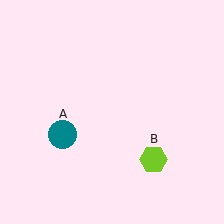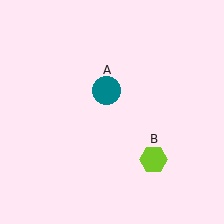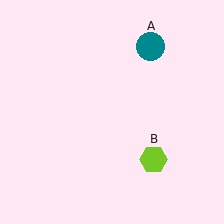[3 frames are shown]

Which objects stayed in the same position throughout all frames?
Lime hexagon (object B) remained stationary.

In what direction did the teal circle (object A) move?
The teal circle (object A) moved up and to the right.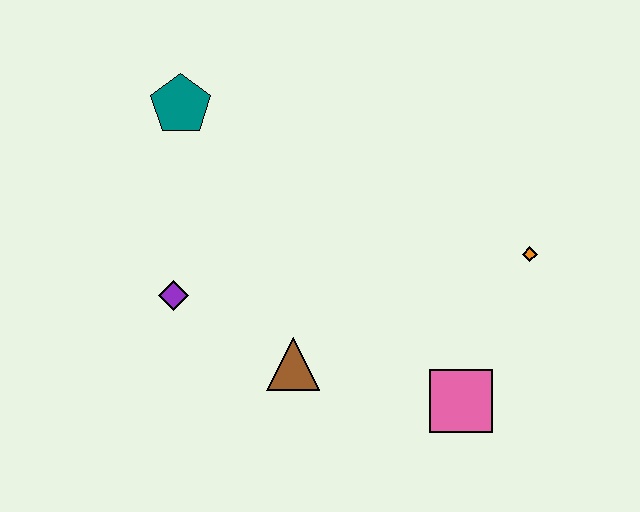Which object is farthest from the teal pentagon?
The pink square is farthest from the teal pentagon.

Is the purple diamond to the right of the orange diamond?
No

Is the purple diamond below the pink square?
No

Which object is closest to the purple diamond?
The brown triangle is closest to the purple diamond.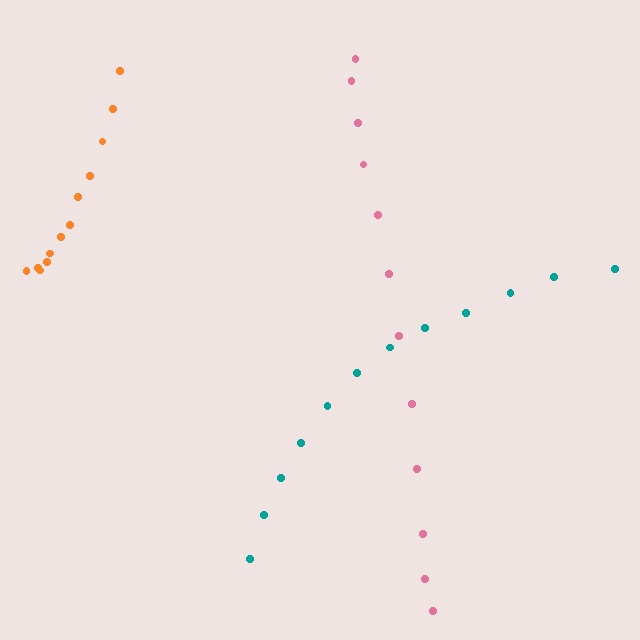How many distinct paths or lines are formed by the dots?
There are 3 distinct paths.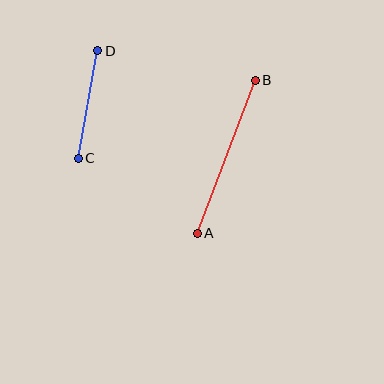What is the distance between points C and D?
The distance is approximately 109 pixels.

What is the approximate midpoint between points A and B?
The midpoint is at approximately (226, 157) pixels.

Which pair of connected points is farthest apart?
Points A and B are farthest apart.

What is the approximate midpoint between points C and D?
The midpoint is at approximately (88, 104) pixels.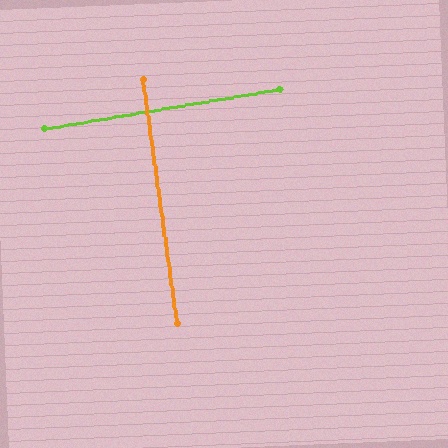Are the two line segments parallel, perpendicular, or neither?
Perpendicular — they meet at approximately 88°.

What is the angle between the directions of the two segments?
Approximately 88 degrees.